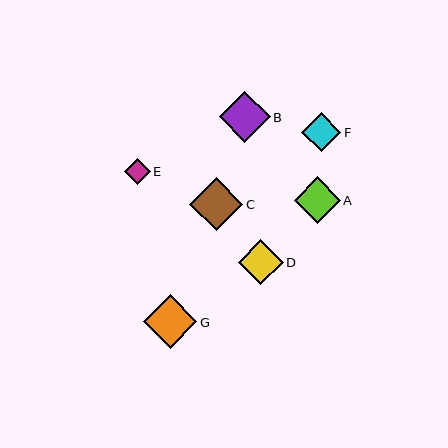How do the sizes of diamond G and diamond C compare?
Diamond G and diamond C are approximately the same size.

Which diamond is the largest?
Diamond G is the largest with a size of approximately 54 pixels.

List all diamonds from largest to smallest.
From largest to smallest: G, C, B, A, D, F, E.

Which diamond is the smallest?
Diamond E is the smallest with a size of approximately 26 pixels.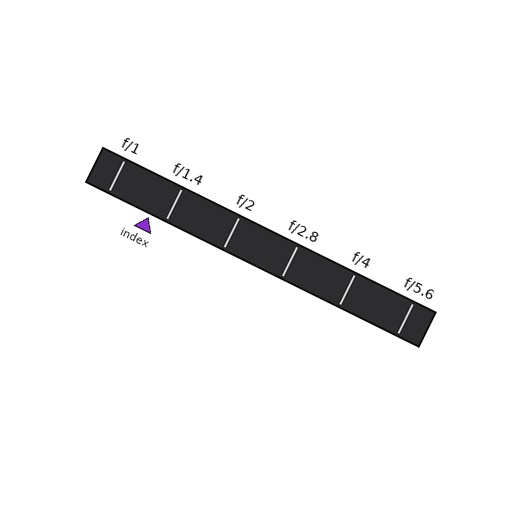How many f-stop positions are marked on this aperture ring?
There are 6 f-stop positions marked.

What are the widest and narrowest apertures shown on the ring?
The widest aperture shown is f/1 and the narrowest is f/5.6.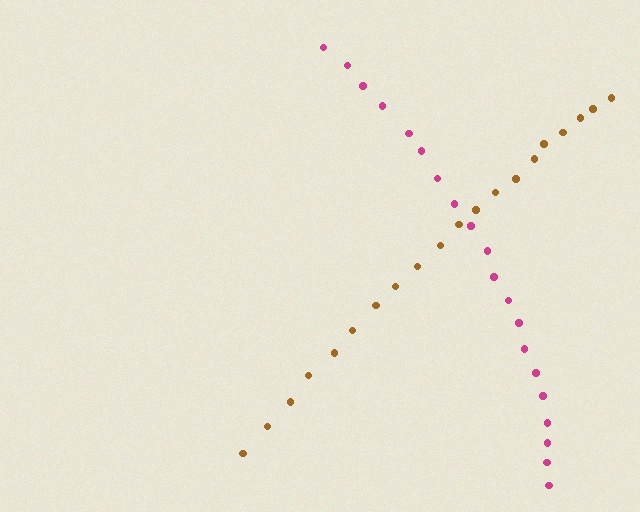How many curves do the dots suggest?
There are 2 distinct paths.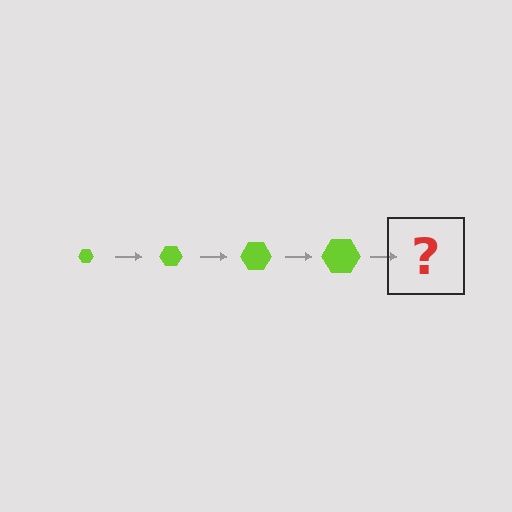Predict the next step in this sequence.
The next step is a lime hexagon, larger than the previous one.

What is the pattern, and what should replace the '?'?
The pattern is that the hexagon gets progressively larger each step. The '?' should be a lime hexagon, larger than the previous one.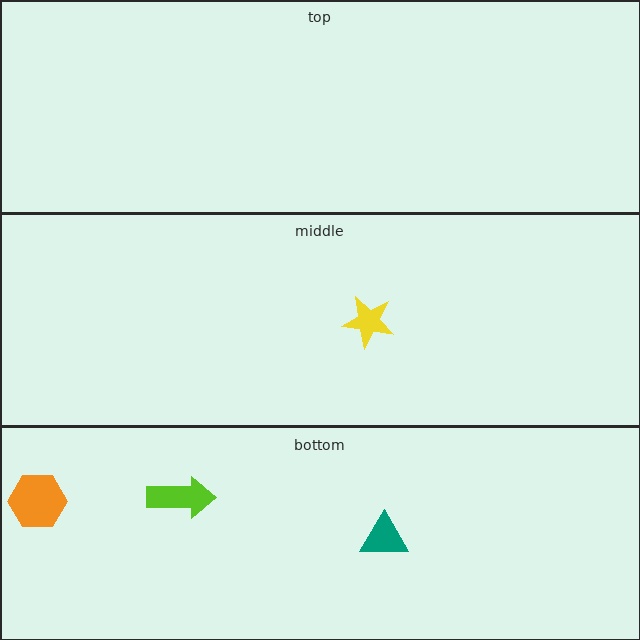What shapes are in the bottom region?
The lime arrow, the orange hexagon, the teal triangle.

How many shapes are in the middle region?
1.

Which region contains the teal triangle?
The bottom region.